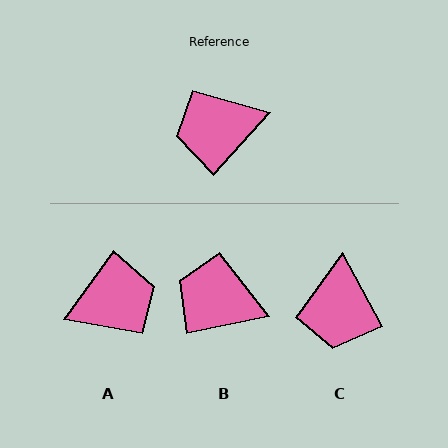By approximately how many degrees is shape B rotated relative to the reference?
Approximately 36 degrees clockwise.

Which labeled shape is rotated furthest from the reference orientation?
A, about 174 degrees away.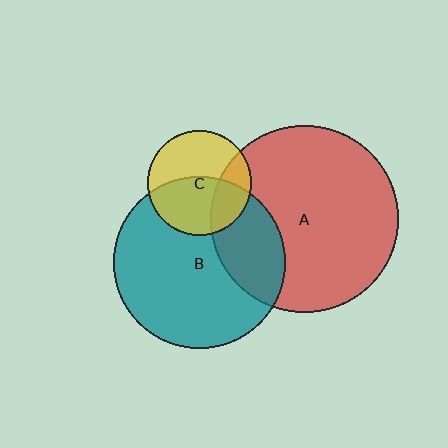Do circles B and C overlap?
Yes.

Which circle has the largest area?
Circle A (red).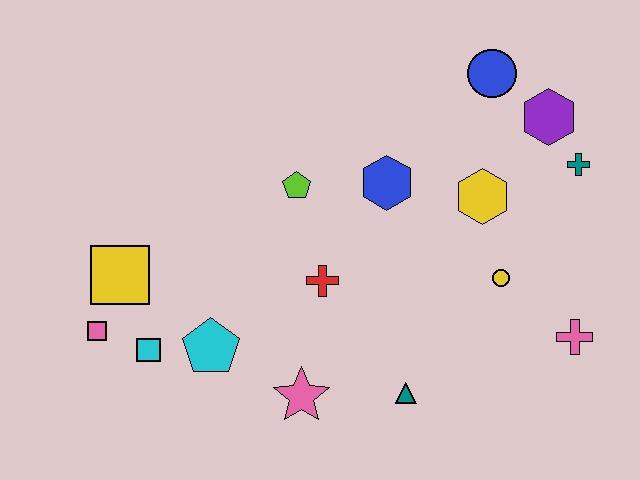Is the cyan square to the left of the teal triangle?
Yes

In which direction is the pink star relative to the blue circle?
The pink star is below the blue circle.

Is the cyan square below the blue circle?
Yes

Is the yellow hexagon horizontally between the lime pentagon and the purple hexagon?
Yes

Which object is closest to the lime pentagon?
The blue hexagon is closest to the lime pentagon.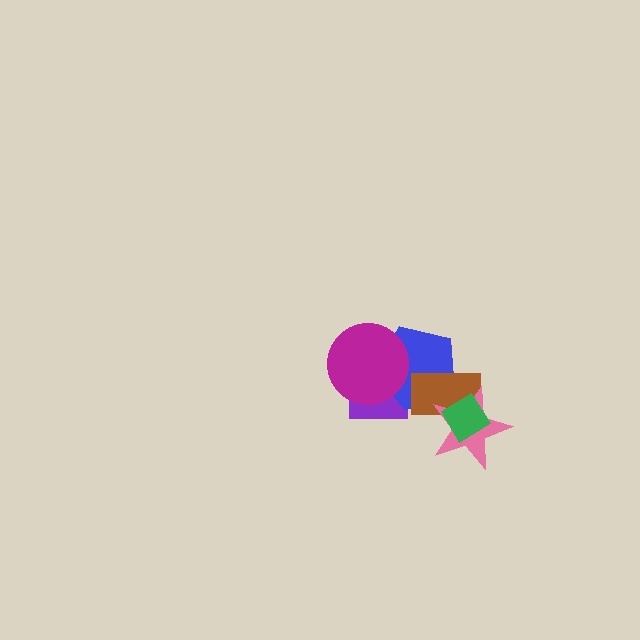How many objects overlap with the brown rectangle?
3 objects overlap with the brown rectangle.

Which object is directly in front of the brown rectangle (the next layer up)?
The pink star is directly in front of the brown rectangle.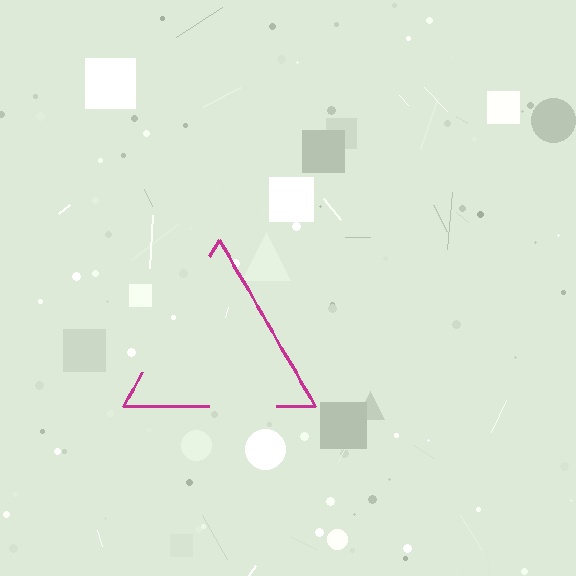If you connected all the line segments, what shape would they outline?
They would outline a triangle.